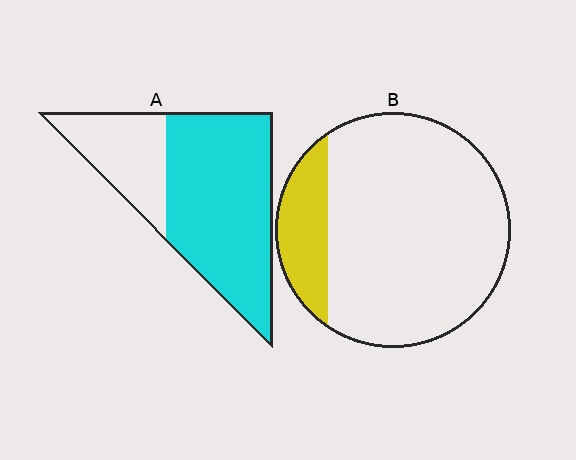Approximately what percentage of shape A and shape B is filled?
A is approximately 70% and B is approximately 15%.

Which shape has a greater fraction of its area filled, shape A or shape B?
Shape A.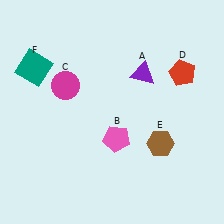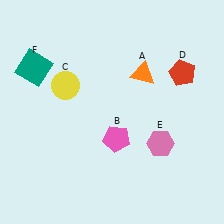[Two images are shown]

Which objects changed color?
A changed from purple to orange. C changed from magenta to yellow. E changed from brown to pink.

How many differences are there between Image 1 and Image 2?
There are 3 differences between the two images.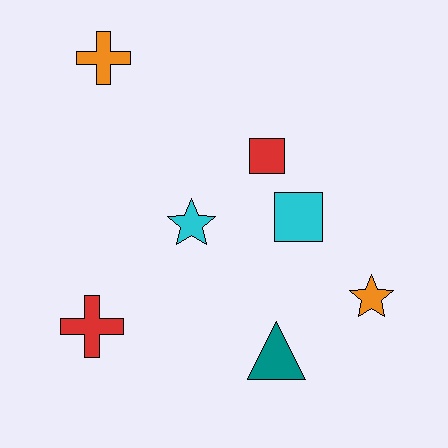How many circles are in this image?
There are no circles.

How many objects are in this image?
There are 7 objects.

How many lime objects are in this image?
There are no lime objects.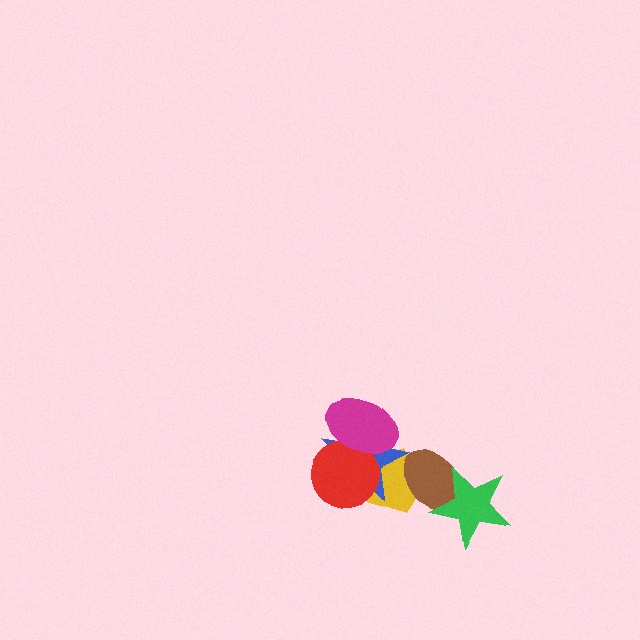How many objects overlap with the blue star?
4 objects overlap with the blue star.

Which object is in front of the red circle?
The magenta ellipse is in front of the red circle.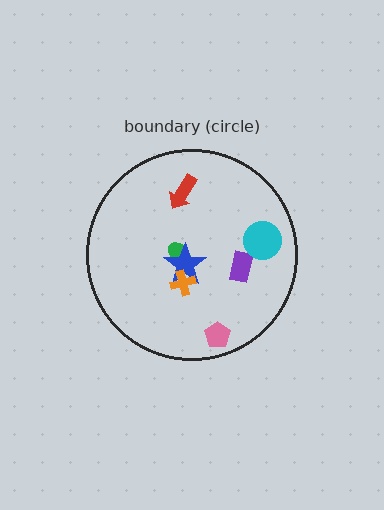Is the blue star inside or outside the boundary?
Inside.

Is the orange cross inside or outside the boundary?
Inside.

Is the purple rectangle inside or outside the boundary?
Inside.